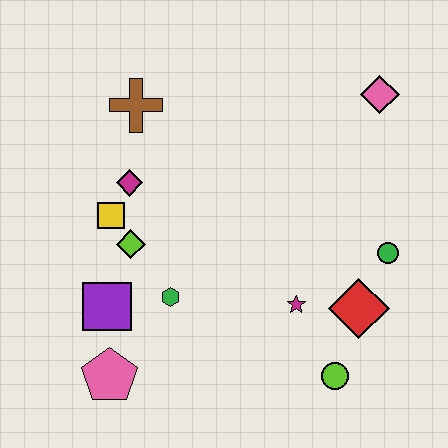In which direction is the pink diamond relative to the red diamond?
The pink diamond is above the red diamond.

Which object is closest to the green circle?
The red diamond is closest to the green circle.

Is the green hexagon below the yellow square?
Yes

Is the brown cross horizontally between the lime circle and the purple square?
Yes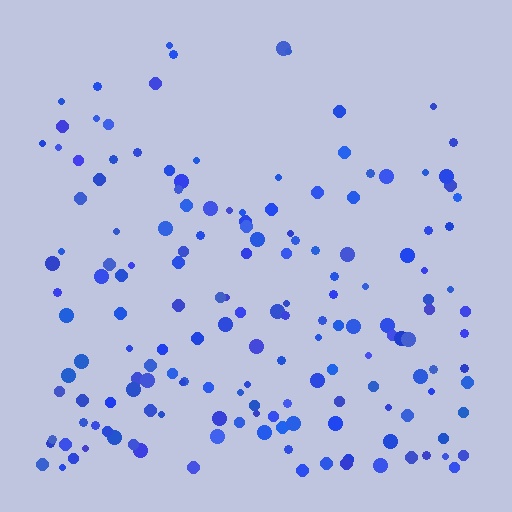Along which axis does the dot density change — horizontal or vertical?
Vertical.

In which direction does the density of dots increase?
From top to bottom, with the bottom side densest.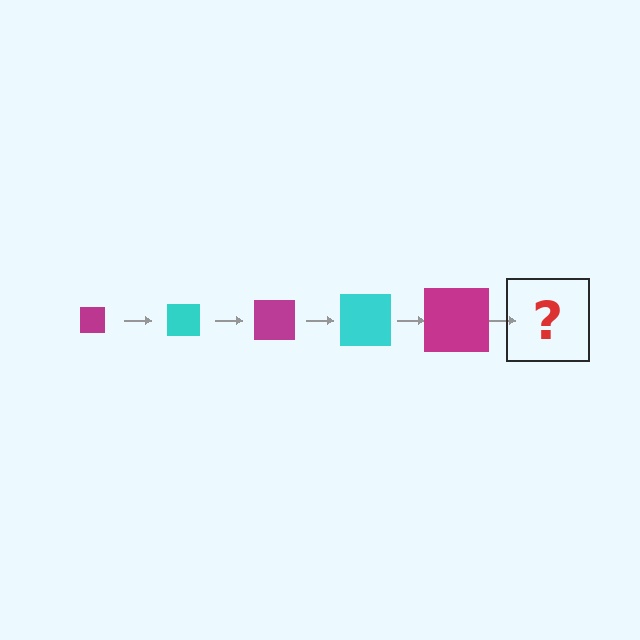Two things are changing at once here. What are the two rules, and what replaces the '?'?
The two rules are that the square grows larger each step and the color cycles through magenta and cyan. The '?' should be a cyan square, larger than the previous one.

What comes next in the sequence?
The next element should be a cyan square, larger than the previous one.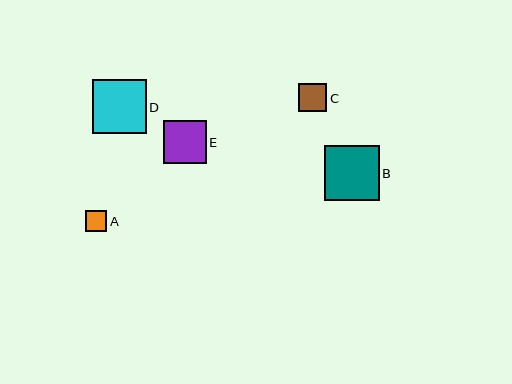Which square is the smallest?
Square A is the smallest with a size of approximately 21 pixels.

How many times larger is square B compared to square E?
Square B is approximately 1.3 times the size of square E.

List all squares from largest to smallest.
From largest to smallest: B, D, E, C, A.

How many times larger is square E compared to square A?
Square E is approximately 2.1 times the size of square A.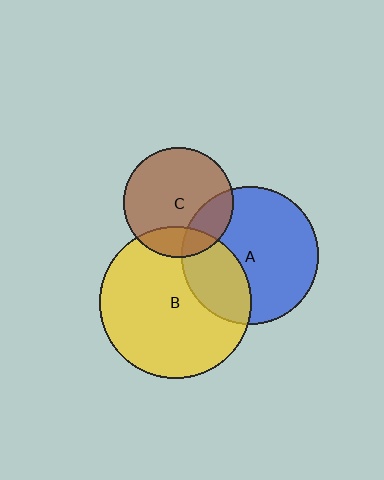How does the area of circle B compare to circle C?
Approximately 1.9 times.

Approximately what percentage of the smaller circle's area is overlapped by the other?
Approximately 30%.